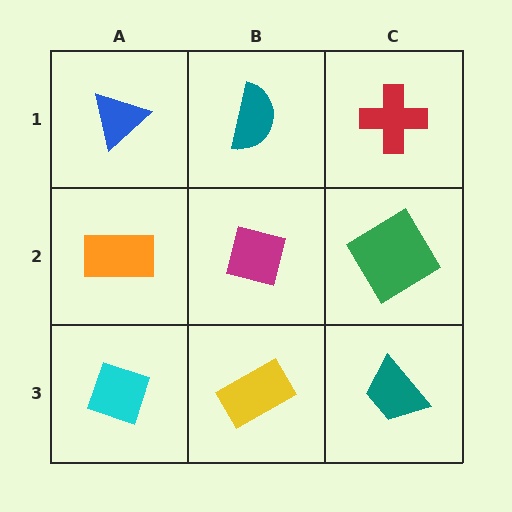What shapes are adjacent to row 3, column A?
An orange rectangle (row 2, column A), a yellow rectangle (row 3, column B).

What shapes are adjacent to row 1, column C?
A green diamond (row 2, column C), a teal semicircle (row 1, column B).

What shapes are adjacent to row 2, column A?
A blue triangle (row 1, column A), a cyan diamond (row 3, column A), a magenta square (row 2, column B).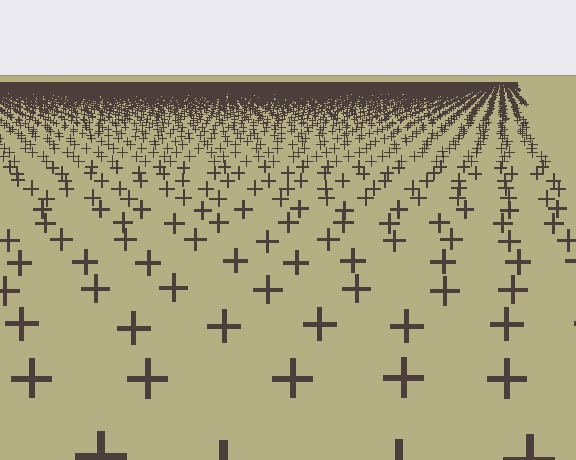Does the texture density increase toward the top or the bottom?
Density increases toward the top.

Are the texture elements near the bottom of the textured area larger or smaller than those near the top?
Larger. Near the bottom, elements are closer to the viewer and appear at a bigger on-screen size.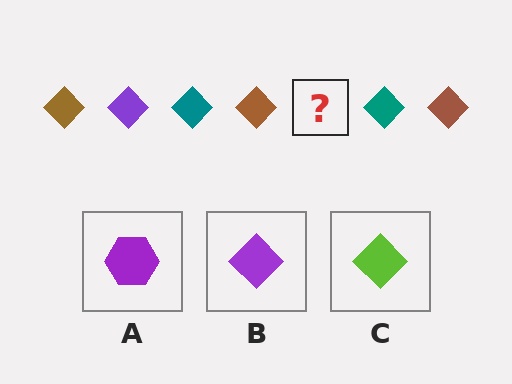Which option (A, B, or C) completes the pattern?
B.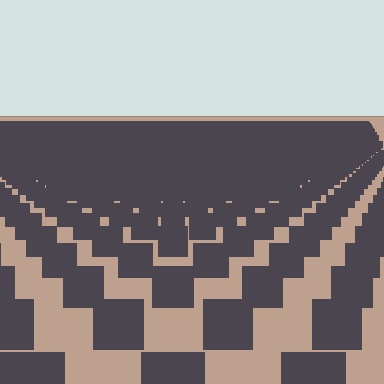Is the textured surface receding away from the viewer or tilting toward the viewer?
The surface is receding away from the viewer. Texture elements get smaller and denser toward the top.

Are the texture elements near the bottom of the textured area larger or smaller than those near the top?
Larger. Near the bottom, elements are closer to the viewer and appear at a bigger on-screen size.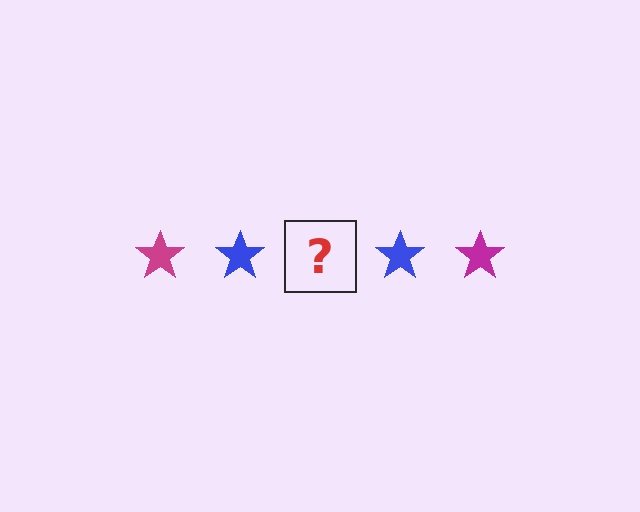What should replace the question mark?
The question mark should be replaced with a magenta star.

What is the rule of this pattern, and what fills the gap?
The rule is that the pattern cycles through magenta, blue stars. The gap should be filled with a magenta star.